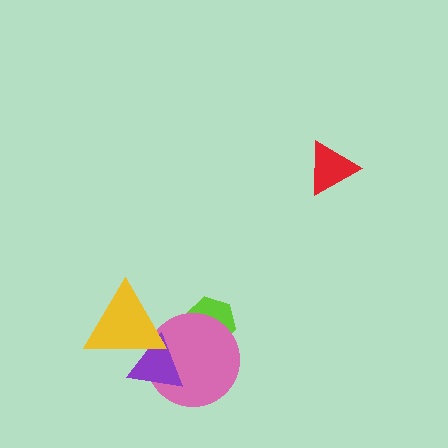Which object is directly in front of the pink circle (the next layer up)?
The purple triangle is directly in front of the pink circle.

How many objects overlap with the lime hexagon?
1 object overlaps with the lime hexagon.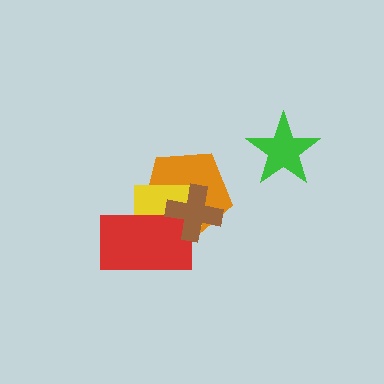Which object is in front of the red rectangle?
The brown cross is in front of the red rectangle.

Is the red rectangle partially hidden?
Yes, it is partially covered by another shape.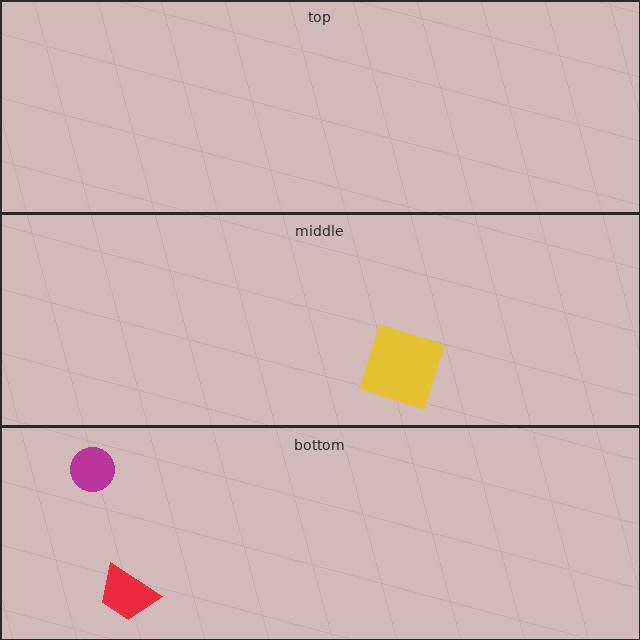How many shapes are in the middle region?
1.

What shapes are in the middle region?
The yellow square.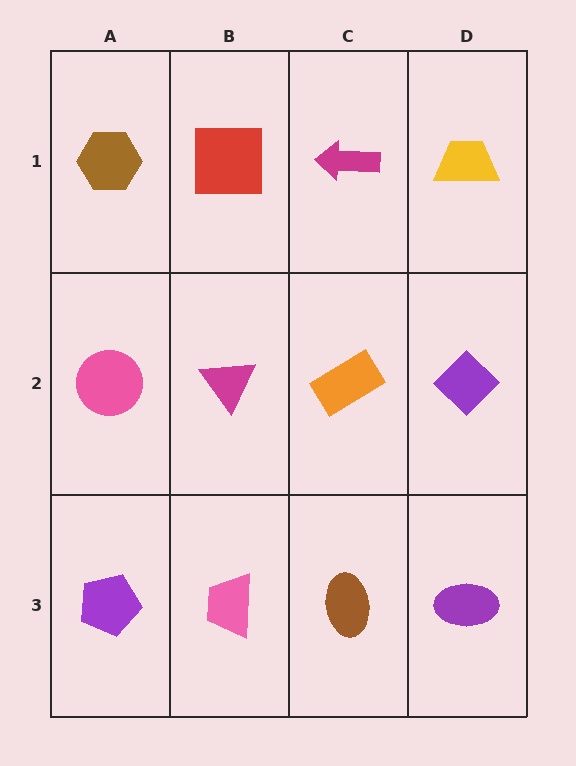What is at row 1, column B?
A red square.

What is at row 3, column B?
A pink trapezoid.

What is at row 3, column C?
A brown ellipse.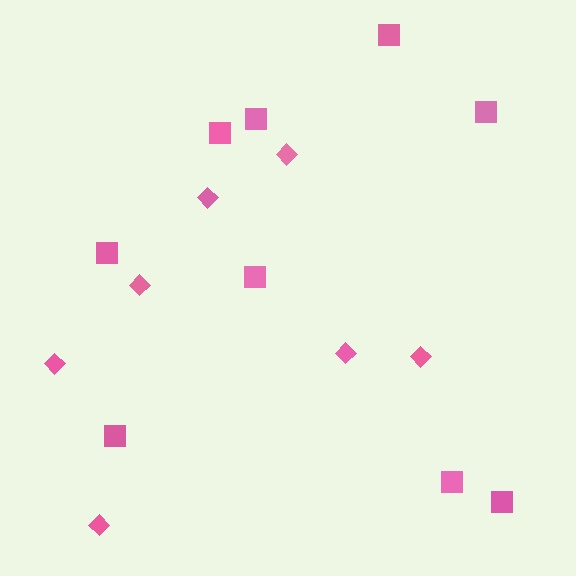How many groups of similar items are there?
There are 2 groups: one group of diamonds (7) and one group of squares (9).